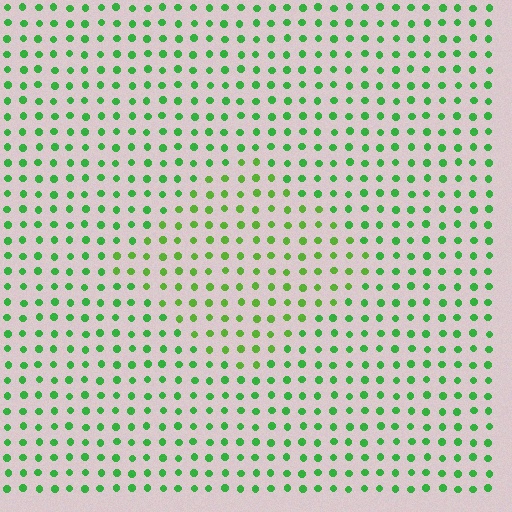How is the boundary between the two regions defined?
The boundary is defined purely by a slight shift in hue (about 23 degrees). Spacing, size, and orientation are identical on both sides.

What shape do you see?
I see a diamond.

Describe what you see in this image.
The image is filled with small green elements in a uniform arrangement. A diamond-shaped region is visible where the elements are tinted to a slightly different hue, forming a subtle color boundary.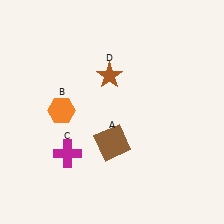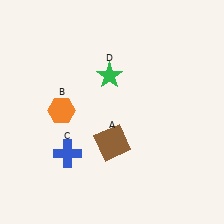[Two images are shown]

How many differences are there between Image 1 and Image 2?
There are 2 differences between the two images.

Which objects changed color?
C changed from magenta to blue. D changed from brown to green.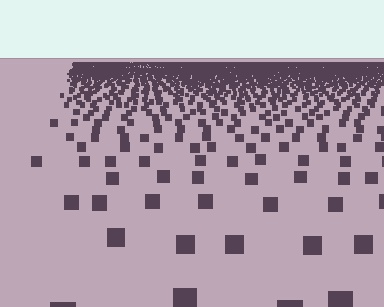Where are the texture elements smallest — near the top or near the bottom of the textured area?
Near the top.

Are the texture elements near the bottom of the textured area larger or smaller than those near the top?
Larger. Near the bottom, elements are closer to the viewer and appear at a bigger on-screen size.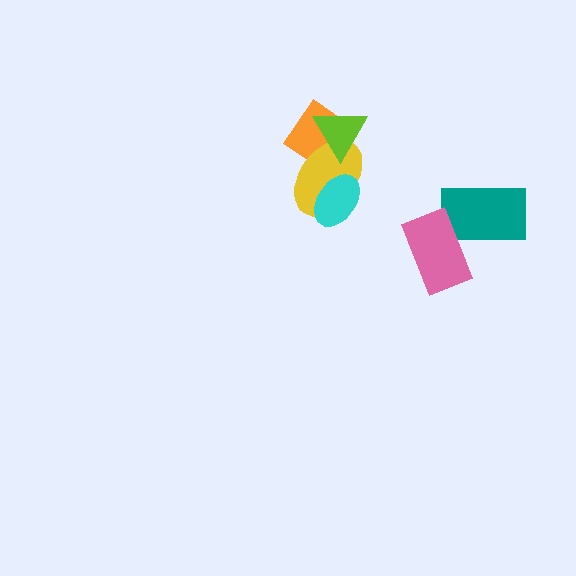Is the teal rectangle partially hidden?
Yes, it is partially covered by another shape.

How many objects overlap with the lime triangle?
2 objects overlap with the lime triangle.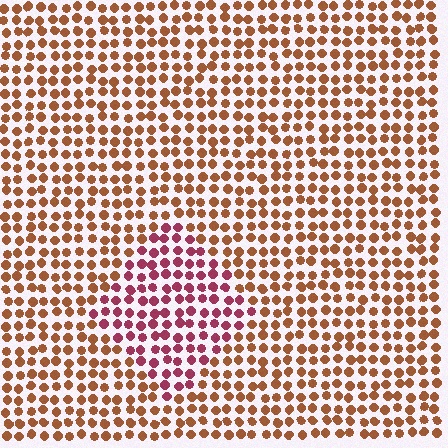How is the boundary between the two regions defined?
The boundary is defined purely by a slight shift in hue (about 43 degrees). Spacing, size, and orientation are identical on both sides.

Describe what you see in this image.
The image is filled with small brown elements in a uniform arrangement. A diamond-shaped region is visible where the elements are tinted to a slightly different hue, forming a subtle color boundary.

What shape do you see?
I see a diamond.